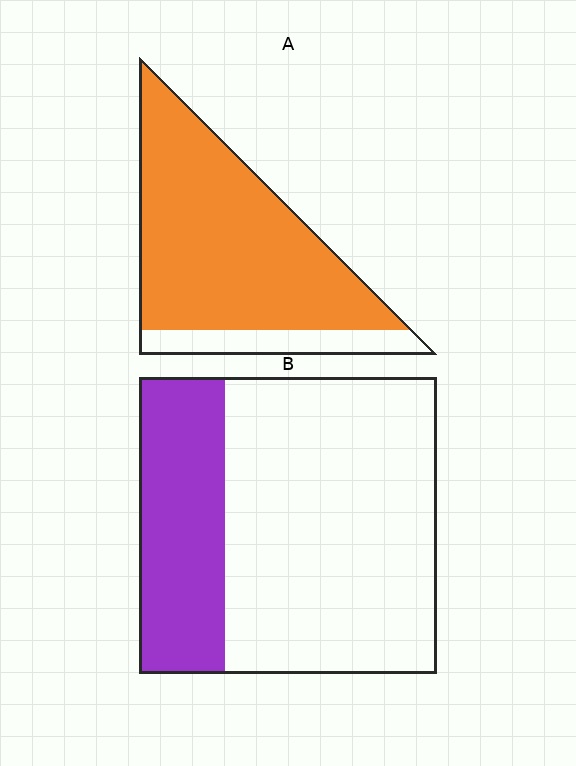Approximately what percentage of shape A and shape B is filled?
A is approximately 85% and B is approximately 30%.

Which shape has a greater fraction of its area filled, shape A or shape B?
Shape A.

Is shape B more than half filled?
No.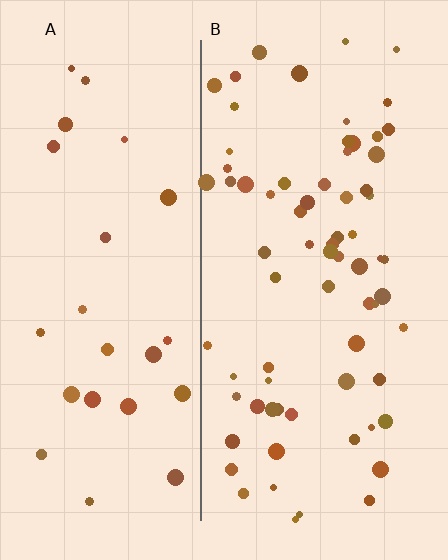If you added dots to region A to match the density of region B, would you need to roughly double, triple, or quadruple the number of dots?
Approximately triple.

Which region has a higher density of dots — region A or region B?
B (the right).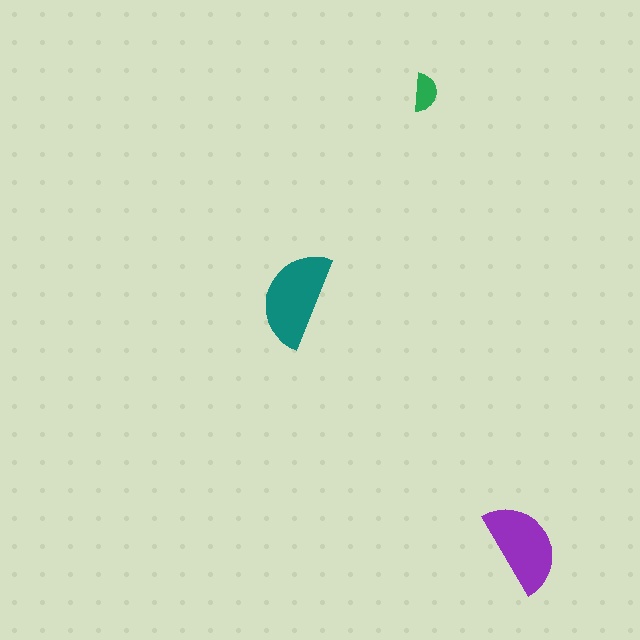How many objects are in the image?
There are 3 objects in the image.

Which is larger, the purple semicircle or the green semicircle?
The purple one.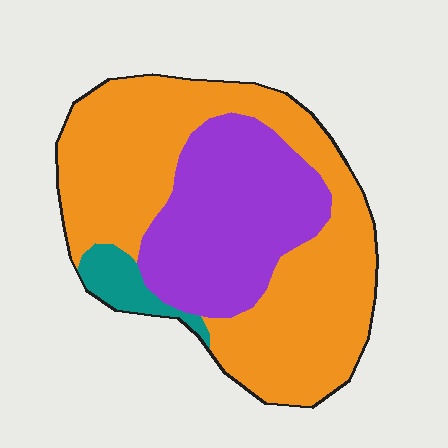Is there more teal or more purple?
Purple.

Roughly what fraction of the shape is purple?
Purple covers roughly 35% of the shape.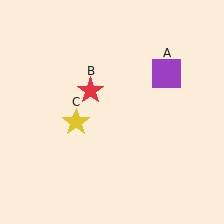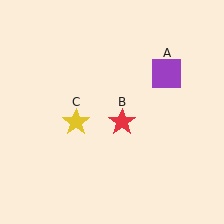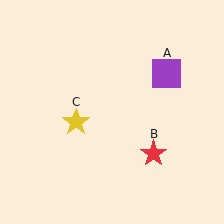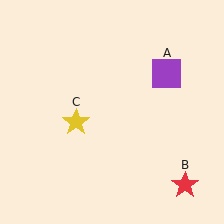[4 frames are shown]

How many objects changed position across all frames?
1 object changed position: red star (object B).